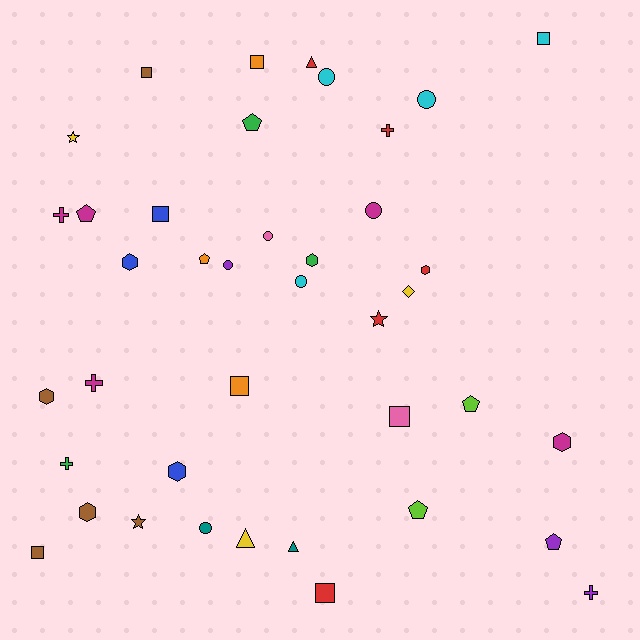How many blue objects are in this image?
There are 3 blue objects.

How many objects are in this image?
There are 40 objects.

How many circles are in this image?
There are 7 circles.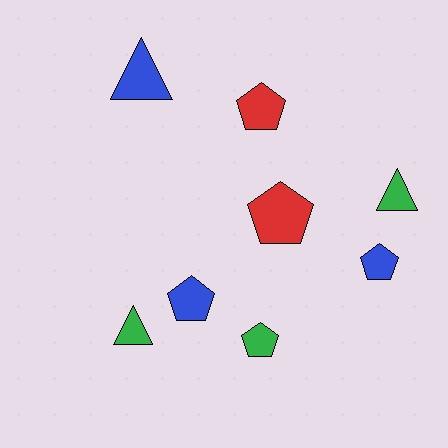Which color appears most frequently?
Green, with 3 objects.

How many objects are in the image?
There are 8 objects.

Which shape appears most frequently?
Pentagon, with 5 objects.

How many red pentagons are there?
There are 2 red pentagons.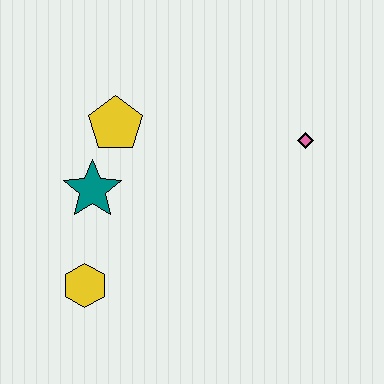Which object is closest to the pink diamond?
The yellow pentagon is closest to the pink diamond.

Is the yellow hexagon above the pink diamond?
No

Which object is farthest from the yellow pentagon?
The pink diamond is farthest from the yellow pentagon.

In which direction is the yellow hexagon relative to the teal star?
The yellow hexagon is below the teal star.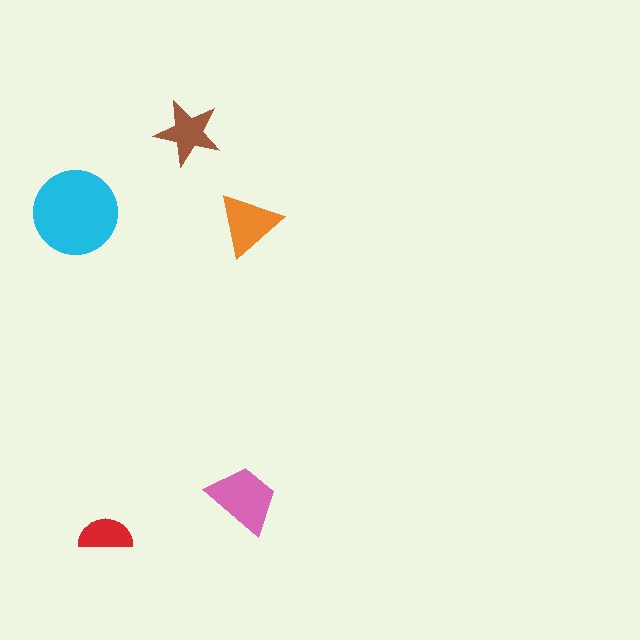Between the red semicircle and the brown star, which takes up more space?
The brown star.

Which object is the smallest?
The red semicircle.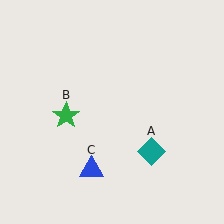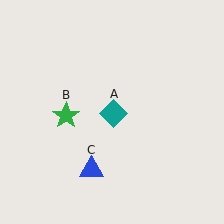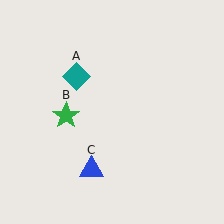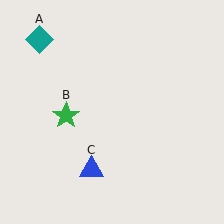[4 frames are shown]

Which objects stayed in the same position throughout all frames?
Green star (object B) and blue triangle (object C) remained stationary.